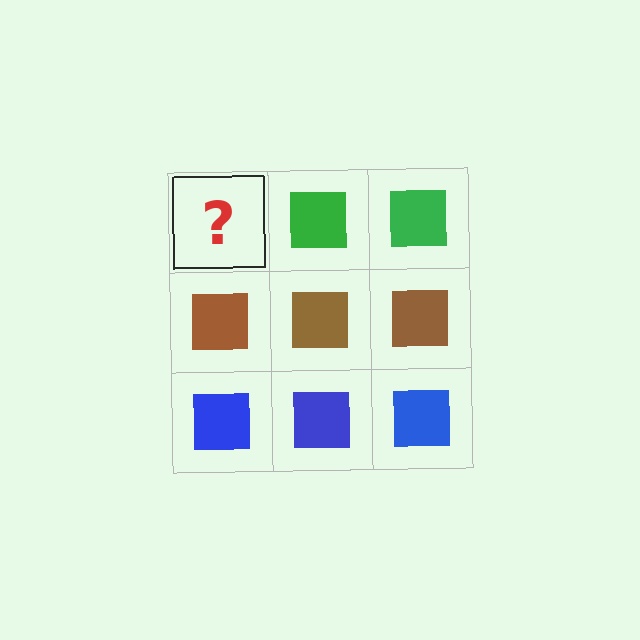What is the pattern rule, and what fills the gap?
The rule is that each row has a consistent color. The gap should be filled with a green square.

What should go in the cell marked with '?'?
The missing cell should contain a green square.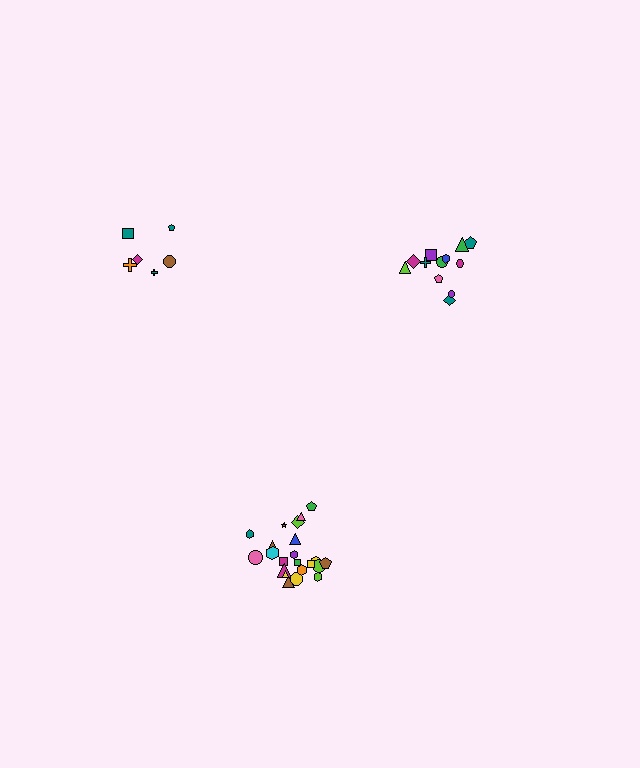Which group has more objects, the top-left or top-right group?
The top-right group.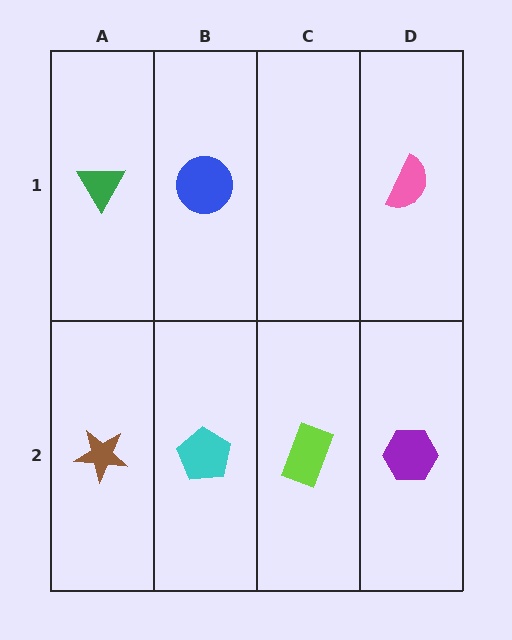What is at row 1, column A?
A green triangle.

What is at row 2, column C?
A lime rectangle.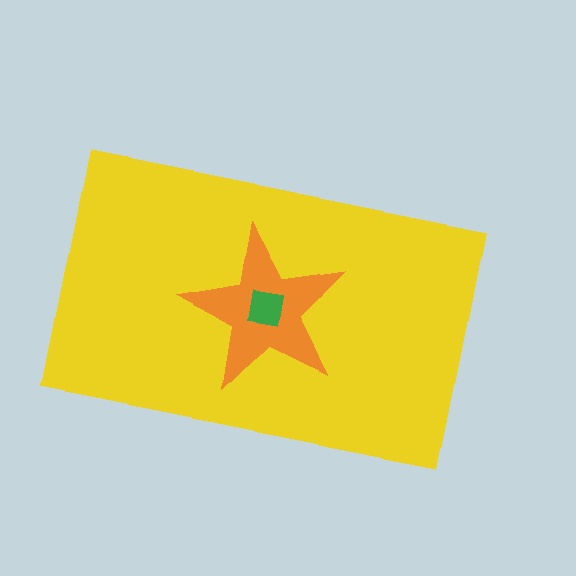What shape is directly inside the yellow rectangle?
The orange star.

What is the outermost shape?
The yellow rectangle.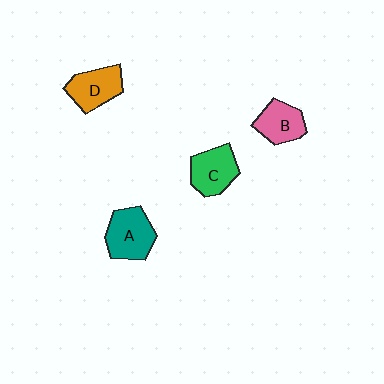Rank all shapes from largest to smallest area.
From largest to smallest: A (teal), C (green), D (orange), B (pink).